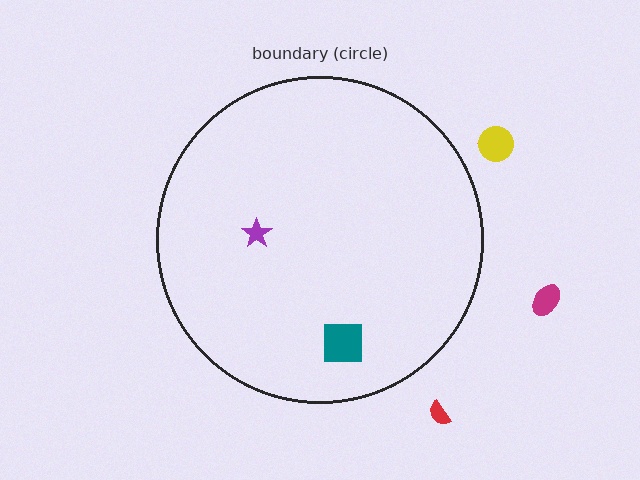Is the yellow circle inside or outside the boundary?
Outside.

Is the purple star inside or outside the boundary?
Inside.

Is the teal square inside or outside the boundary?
Inside.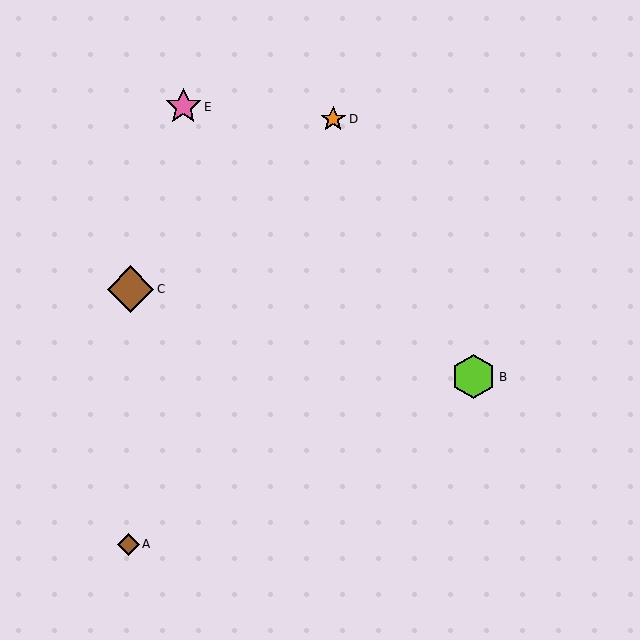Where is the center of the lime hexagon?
The center of the lime hexagon is at (474, 377).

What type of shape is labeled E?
Shape E is a pink star.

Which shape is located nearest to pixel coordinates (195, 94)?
The pink star (labeled E) at (183, 107) is nearest to that location.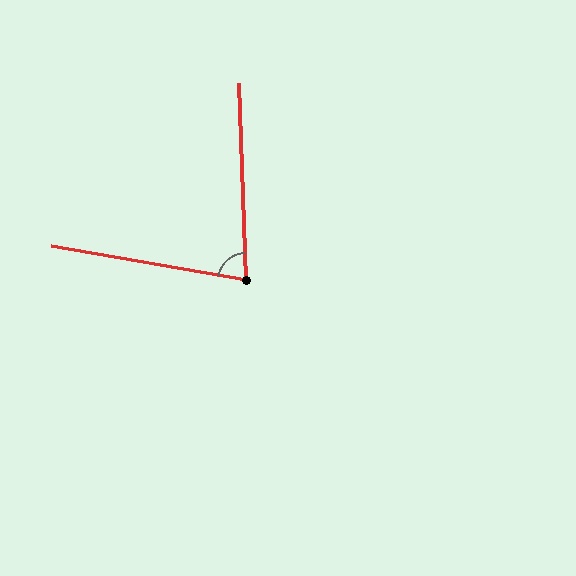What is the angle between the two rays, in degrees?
Approximately 78 degrees.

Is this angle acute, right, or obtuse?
It is acute.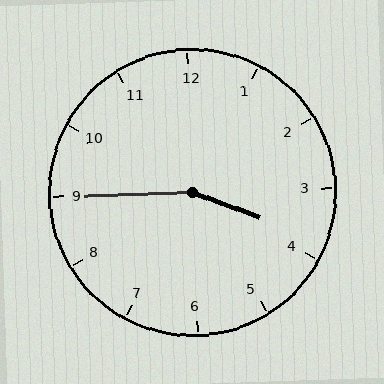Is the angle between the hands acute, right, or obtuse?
It is obtuse.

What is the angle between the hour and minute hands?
Approximately 158 degrees.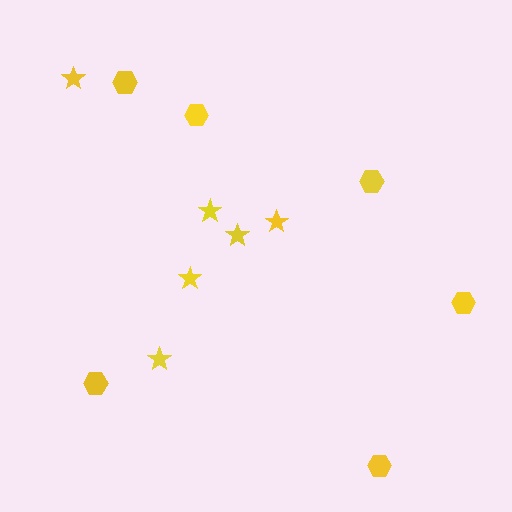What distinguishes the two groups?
There are 2 groups: one group of hexagons (6) and one group of stars (6).